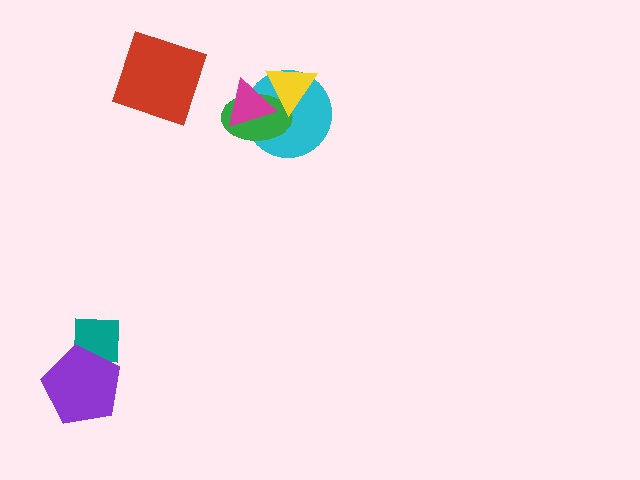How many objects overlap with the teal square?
1 object overlaps with the teal square.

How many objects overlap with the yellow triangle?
3 objects overlap with the yellow triangle.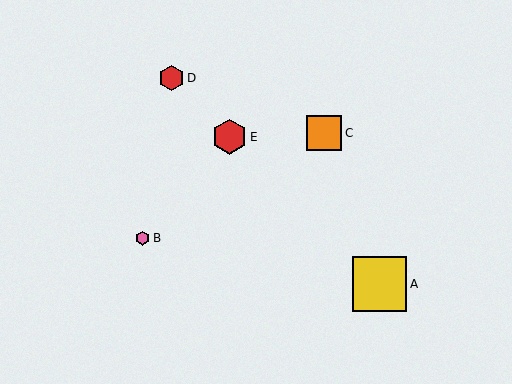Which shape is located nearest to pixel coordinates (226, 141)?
The red hexagon (labeled E) at (229, 137) is nearest to that location.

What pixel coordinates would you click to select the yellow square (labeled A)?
Click at (380, 284) to select the yellow square A.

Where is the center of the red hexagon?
The center of the red hexagon is at (172, 78).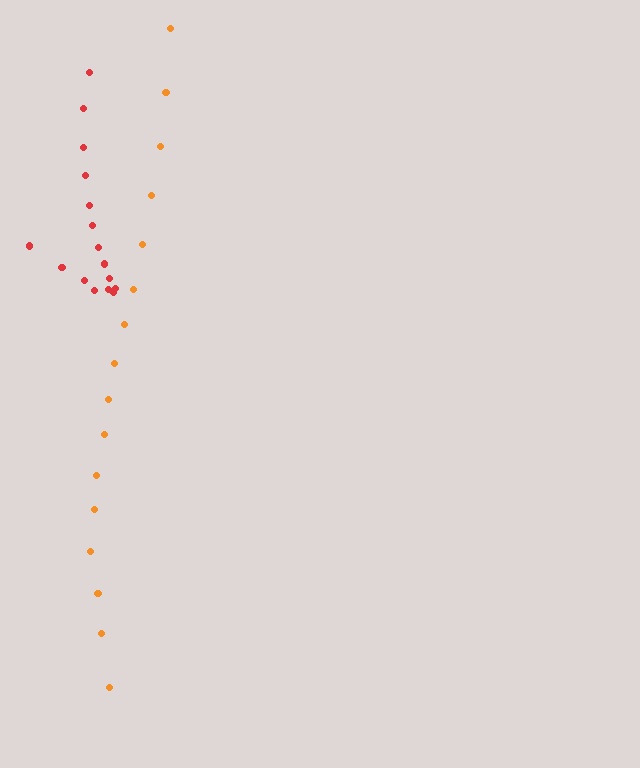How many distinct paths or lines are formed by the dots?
There are 2 distinct paths.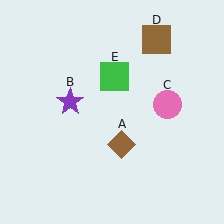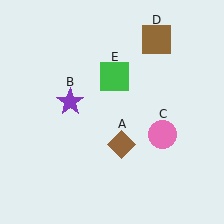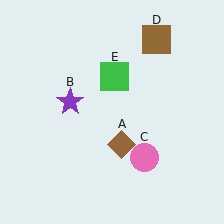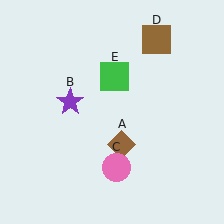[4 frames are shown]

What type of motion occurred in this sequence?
The pink circle (object C) rotated clockwise around the center of the scene.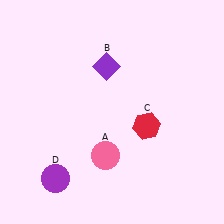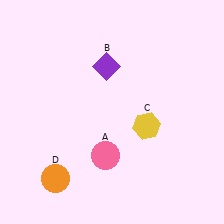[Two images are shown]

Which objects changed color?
C changed from red to yellow. D changed from purple to orange.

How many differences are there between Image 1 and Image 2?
There are 2 differences between the two images.